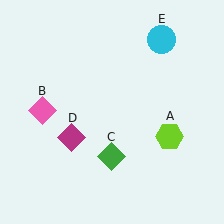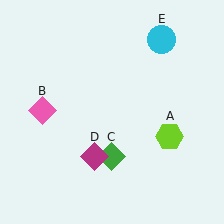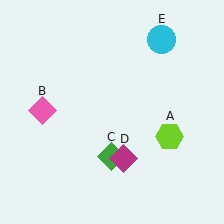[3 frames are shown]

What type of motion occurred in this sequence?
The magenta diamond (object D) rotated counterclockwise around the center of the scene.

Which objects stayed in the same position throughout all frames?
Lime hexagon (object A) and pink diamond (object B) and green diamond (object C) and cyan circle (object E) remained stationary.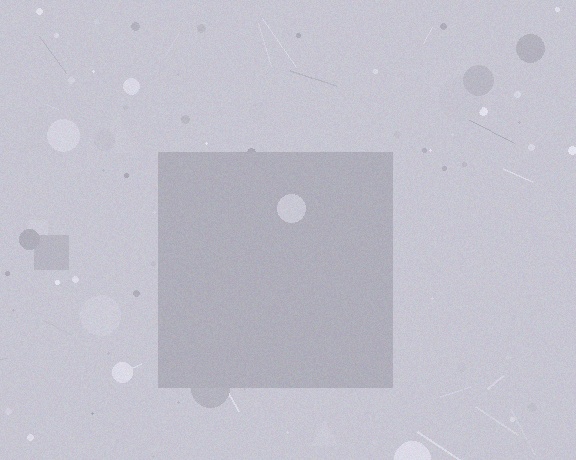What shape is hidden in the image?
A square is hidden in the image.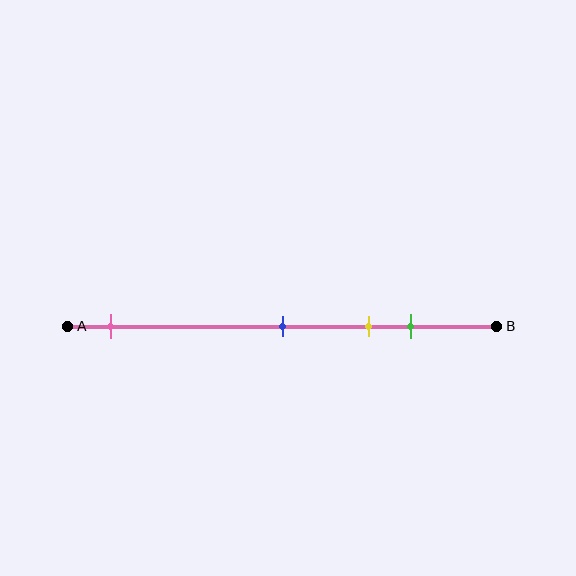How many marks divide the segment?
There are 4 marks dividing the segment.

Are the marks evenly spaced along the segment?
No, the marks are not evenly spaced.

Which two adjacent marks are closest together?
The yellow and green marks are the closest adjacent pair.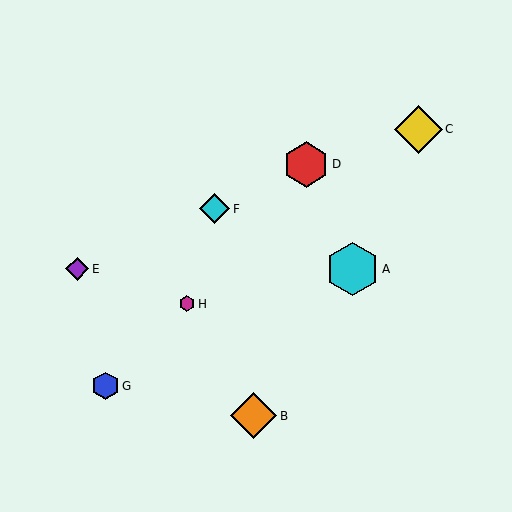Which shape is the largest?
The cyan hexagon (labeled A) is the largest.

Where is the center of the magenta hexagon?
The center of the magenta hexagon is at (187, 304).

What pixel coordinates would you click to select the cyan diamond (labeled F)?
Click at (215, 209) to select the cyan diamond F.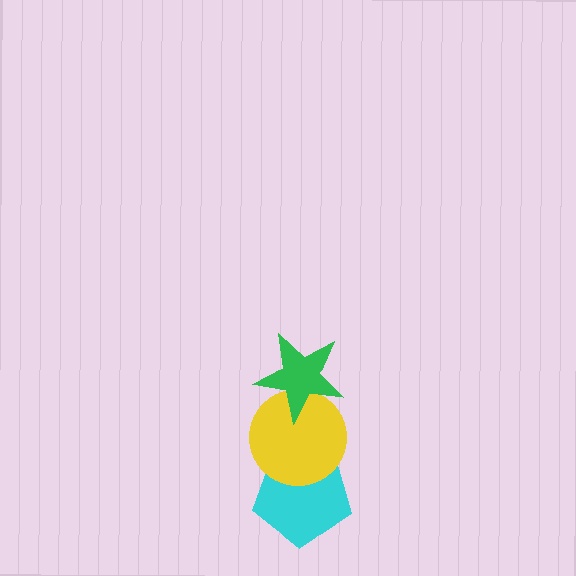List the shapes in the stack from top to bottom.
From top to bottom: the green star, the yellow circle, the cyan pentagon.